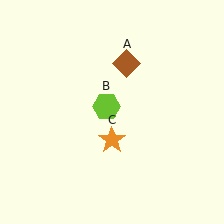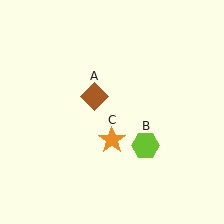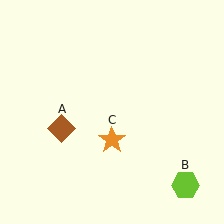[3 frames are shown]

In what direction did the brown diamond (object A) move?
The brown diamond (object A) moved down and to the left.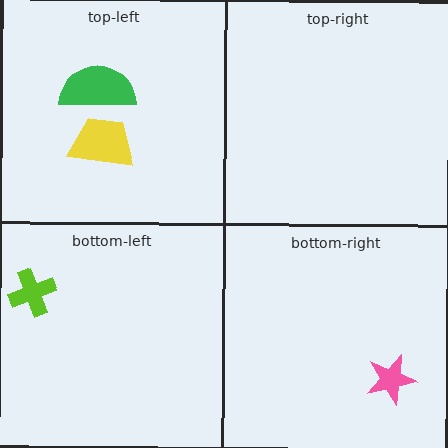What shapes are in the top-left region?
The yellow trapezoid, the green semicircle.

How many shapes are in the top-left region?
2.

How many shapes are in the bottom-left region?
1.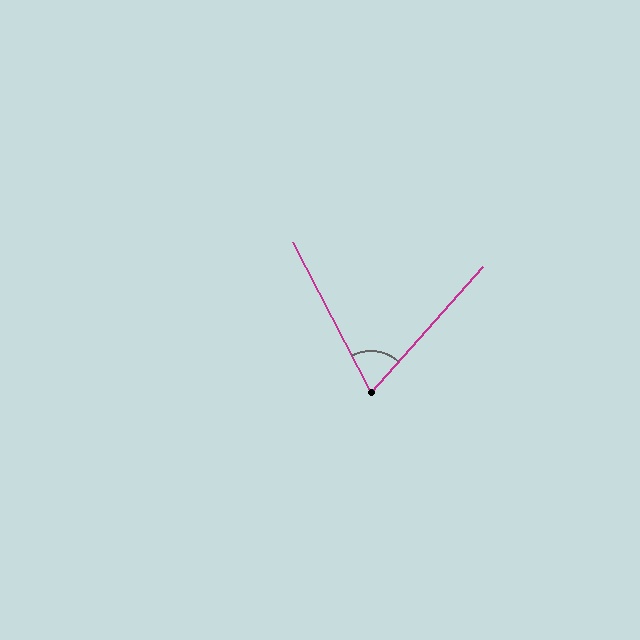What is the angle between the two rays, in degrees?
Approximately 69 degrees.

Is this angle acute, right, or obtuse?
It is acute.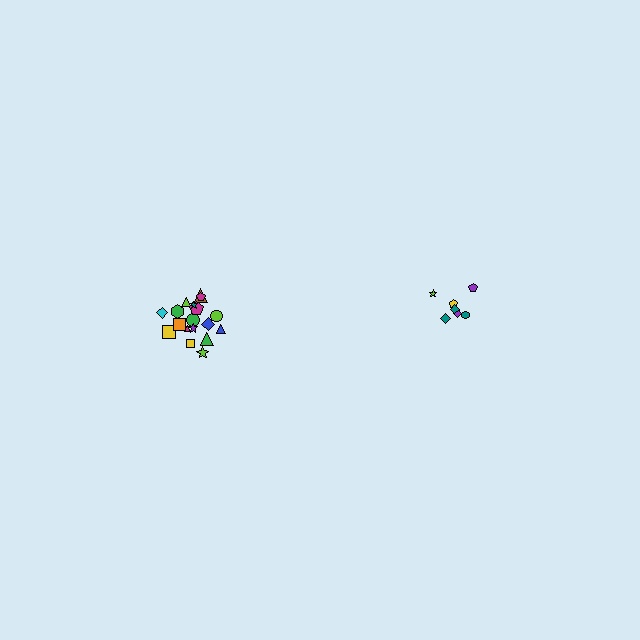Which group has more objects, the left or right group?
The left group.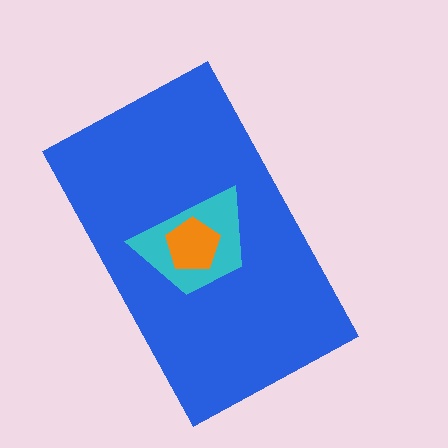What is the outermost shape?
The blue rectangle.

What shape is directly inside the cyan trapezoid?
The orange pentagon.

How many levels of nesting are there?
3.